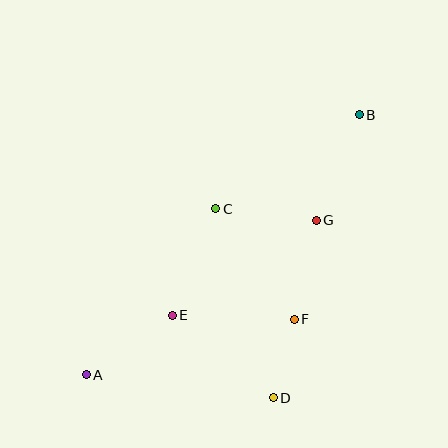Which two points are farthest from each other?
Points A and B are farthest from each other.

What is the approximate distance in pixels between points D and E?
The distance between D and E is approximately 131 pixels.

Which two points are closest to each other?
Points D and F are closest to each other.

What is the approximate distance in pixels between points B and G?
The distance between B and G is approximately 114 pixels.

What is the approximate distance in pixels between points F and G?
The distance between F and G is approximately 101 pixels.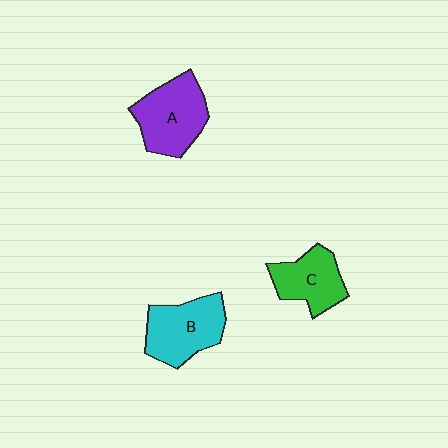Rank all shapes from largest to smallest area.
From largest to smallest: A (purple), B (cyan), C (green).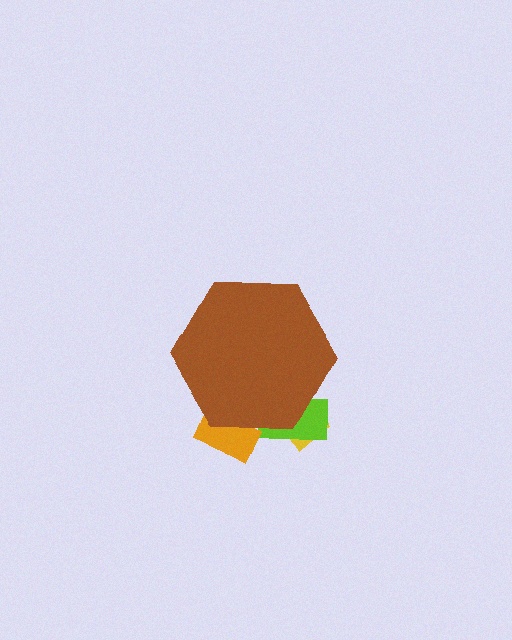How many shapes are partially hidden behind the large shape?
3 shapes are partially hidden.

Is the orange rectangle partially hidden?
Yes, the orange rectangle is partially hidden behind the brown hexagon.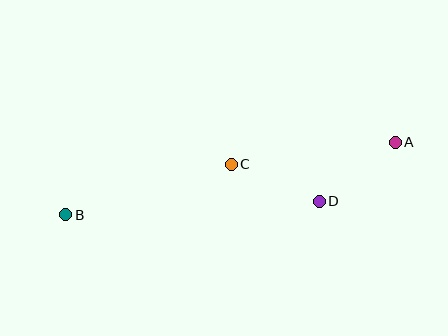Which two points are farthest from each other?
Points A and B are farthest from each other.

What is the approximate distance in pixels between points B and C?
The distance between B and C is approximately 173 pixels.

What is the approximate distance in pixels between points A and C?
The distance between A and C is approximately 165 pixels.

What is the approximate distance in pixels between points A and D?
The distance between A and D is approximately 96 pixels.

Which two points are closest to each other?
Points C and D are closest to each other.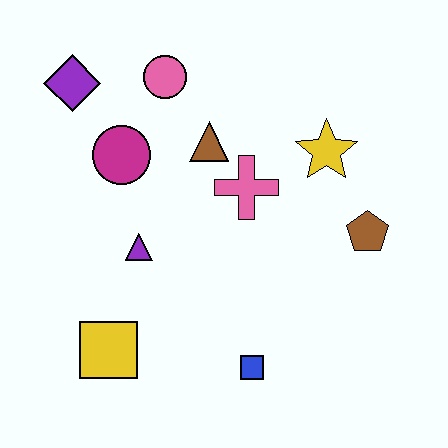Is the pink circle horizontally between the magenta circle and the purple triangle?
No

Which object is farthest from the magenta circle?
The brown pentagon is farthest from the magenta circle.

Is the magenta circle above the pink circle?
No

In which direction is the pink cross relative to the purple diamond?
The pink cross is to the right of the purple diamond.